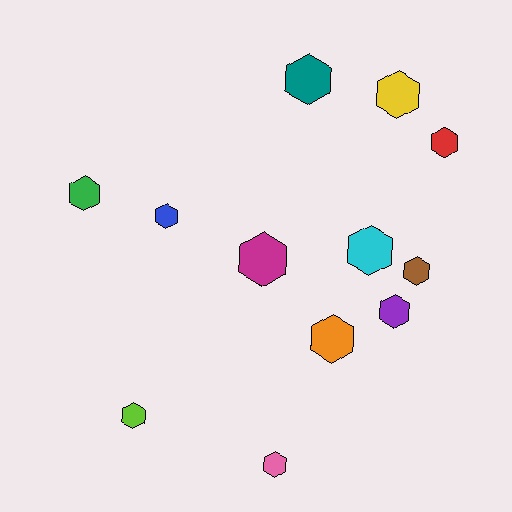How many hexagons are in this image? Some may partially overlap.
There are 12 hexagons.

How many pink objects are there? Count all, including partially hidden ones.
There is 1 pink object.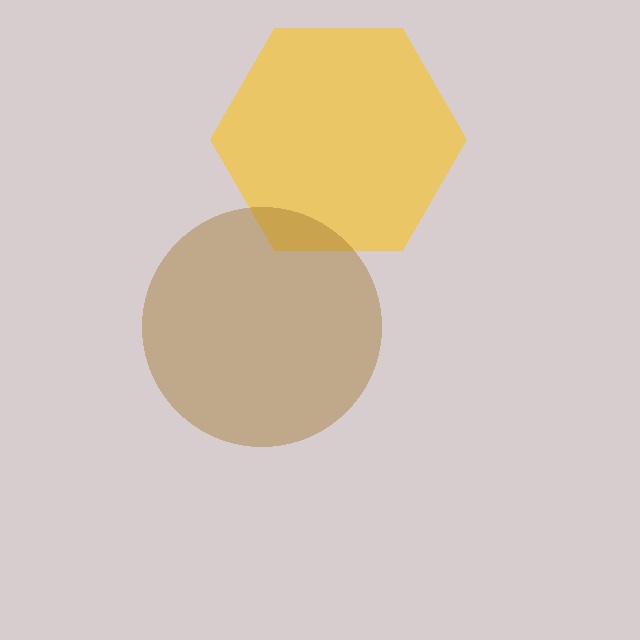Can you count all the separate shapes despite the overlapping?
Yes, there are 2 separate shapes.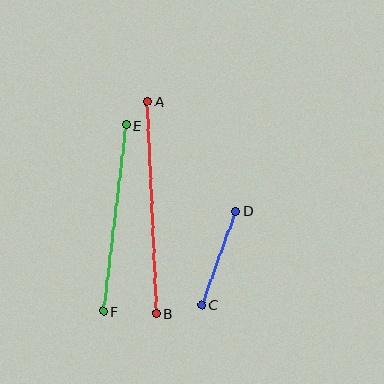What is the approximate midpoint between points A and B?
The midpoint is at approximately (152, 207) pixels.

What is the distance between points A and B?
The distance is approximately 212 pixels.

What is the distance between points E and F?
The distance is approximately 188 pixels.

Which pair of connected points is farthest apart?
Points A and B are farthest apart.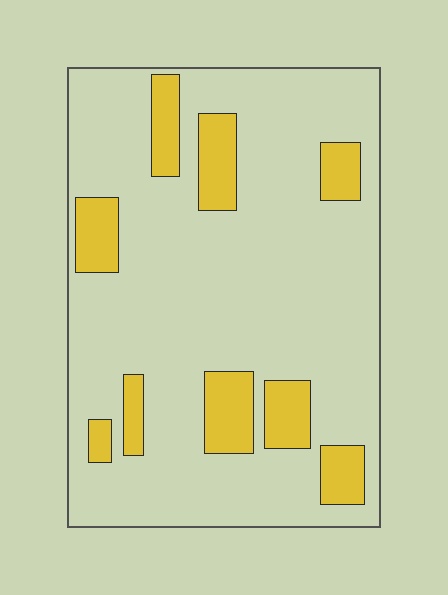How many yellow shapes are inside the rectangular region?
9.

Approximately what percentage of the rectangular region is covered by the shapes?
Approximately 20%.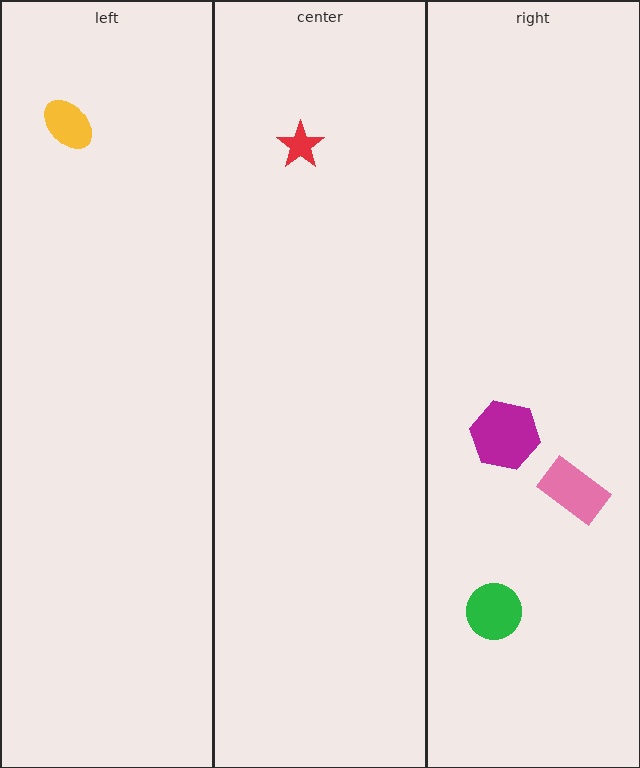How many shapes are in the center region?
1.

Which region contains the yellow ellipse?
The left region.